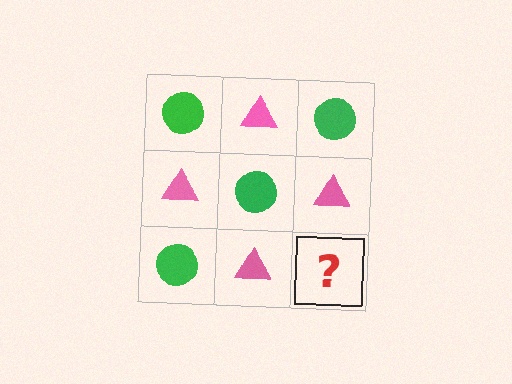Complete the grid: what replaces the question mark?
The question mark should be replaced with a green circle.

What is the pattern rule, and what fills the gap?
The rule is that it alternates green circle and pink triangle in a checkerboard pattern. The gap should be filled with a green circle.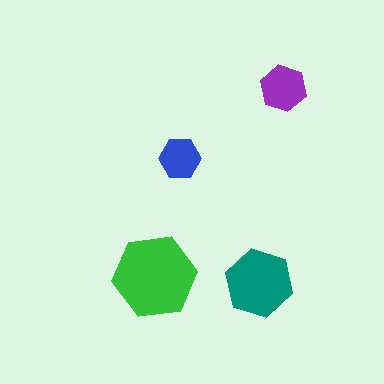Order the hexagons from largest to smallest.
the green one, the teal one, the purple one, the blue one.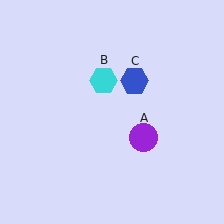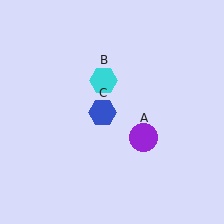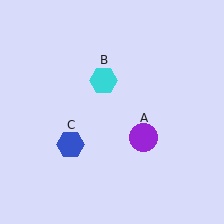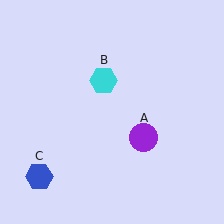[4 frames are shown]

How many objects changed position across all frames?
1 object changed position: blue hexagon (object C).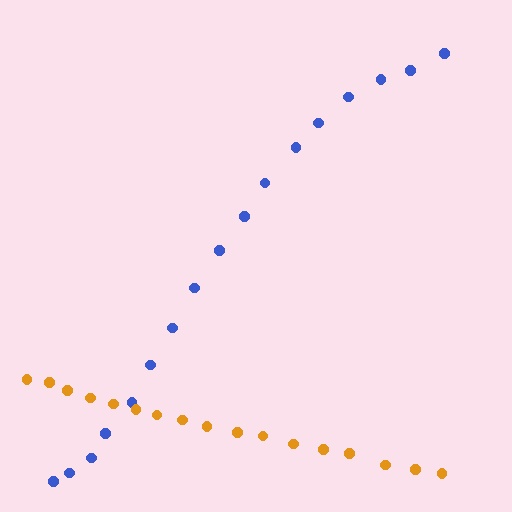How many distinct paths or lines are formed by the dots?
There are 2 distinct paths.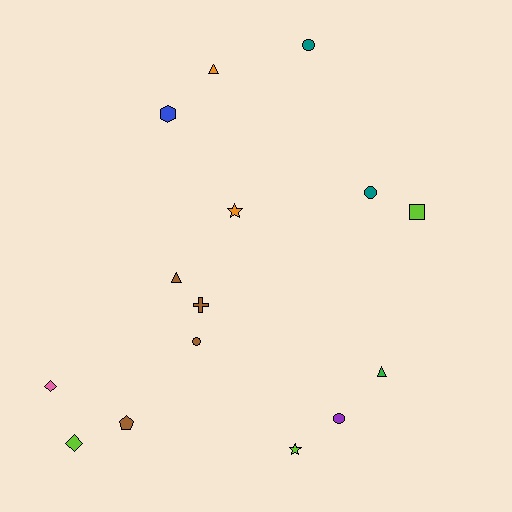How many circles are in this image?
There are 4 circles.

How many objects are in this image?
There are 15 objects.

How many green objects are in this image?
There is 1 green object.